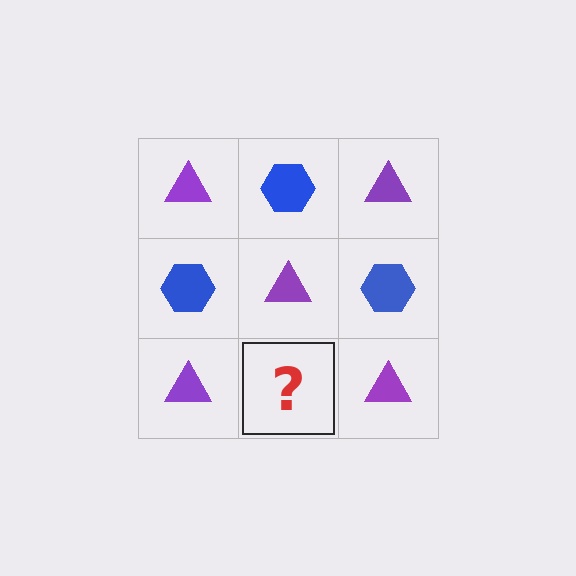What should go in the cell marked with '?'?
The missing cell should contain a blue hexagon.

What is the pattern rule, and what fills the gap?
The rule is that it alternates purple triangle and blue hexagon in a checkerboard pattern. The gap should be filled with a blue hexagon.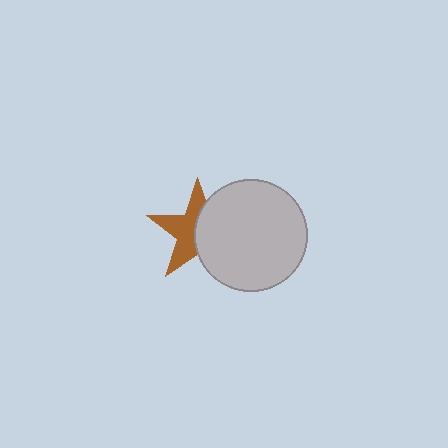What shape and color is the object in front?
The object in front is a light gray circle.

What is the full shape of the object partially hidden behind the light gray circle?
The partially hidden object is a brown star.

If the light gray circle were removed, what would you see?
You would see the complete brown star.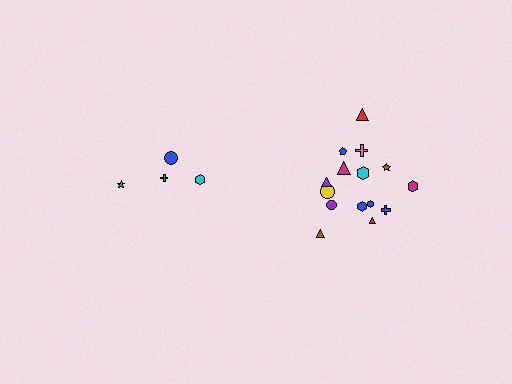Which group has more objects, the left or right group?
The right group.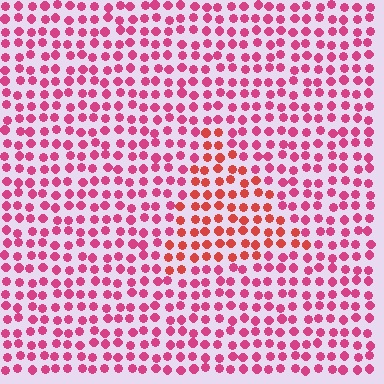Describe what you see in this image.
The image is filled with small magenta elements in a uniform arrangement. A triangle-shaped region is visible where the elements are tinted to a slightly different hue, forming a subtle color boundary.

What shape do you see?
I see a triangle.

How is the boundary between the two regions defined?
The boundary is defined purely by a slight shift in hue (about 29 degrees). Spacing, size, and orientation are identical on both sides.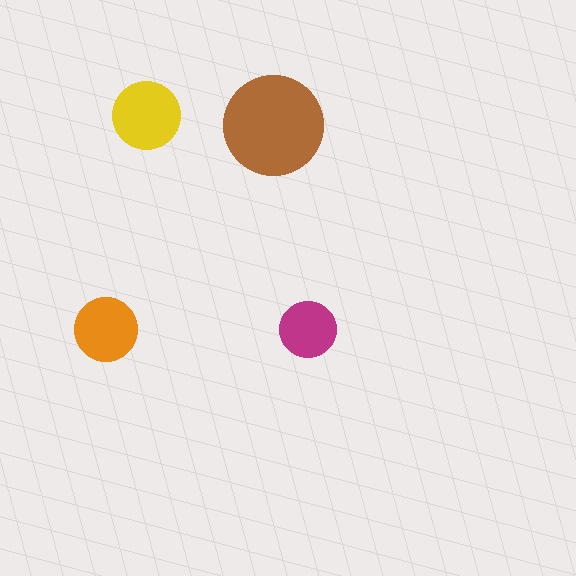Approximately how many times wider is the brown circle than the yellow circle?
About 1.5 times wider.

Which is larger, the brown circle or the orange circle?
The brown one.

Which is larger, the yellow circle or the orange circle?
The yellow one.